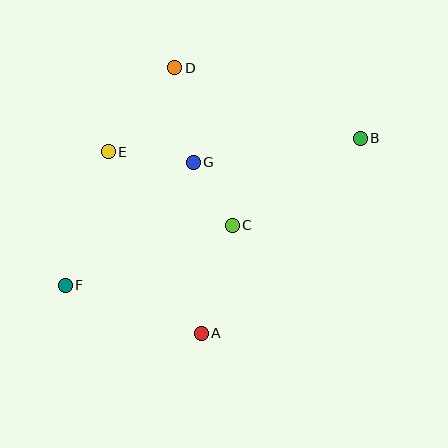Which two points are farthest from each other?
Points B and F are farthest from each other.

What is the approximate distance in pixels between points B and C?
The distance between B and C is approximately 155 pixels.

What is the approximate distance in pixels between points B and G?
The distance between B and G is approximately 168 pixels.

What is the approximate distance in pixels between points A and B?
The distance between A and B is approximately 252 pixels.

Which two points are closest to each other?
Points C and G are closest to each other.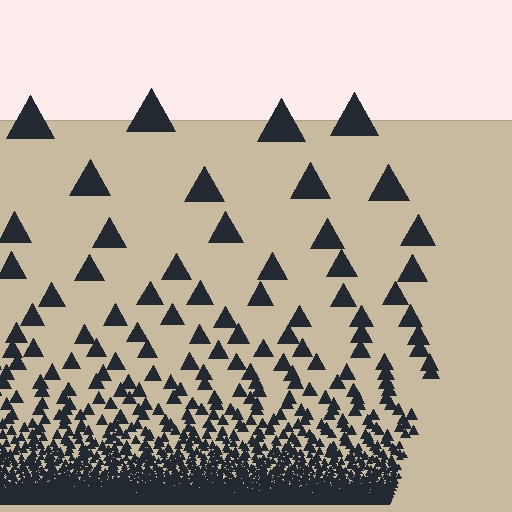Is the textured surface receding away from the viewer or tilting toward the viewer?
The surface appears to tilt toward the viewer. Texture elements get larger and sparser toward the top.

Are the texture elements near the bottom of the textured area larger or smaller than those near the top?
Smaller. The gradient is inverted — elements near the bottom are smaller and denser.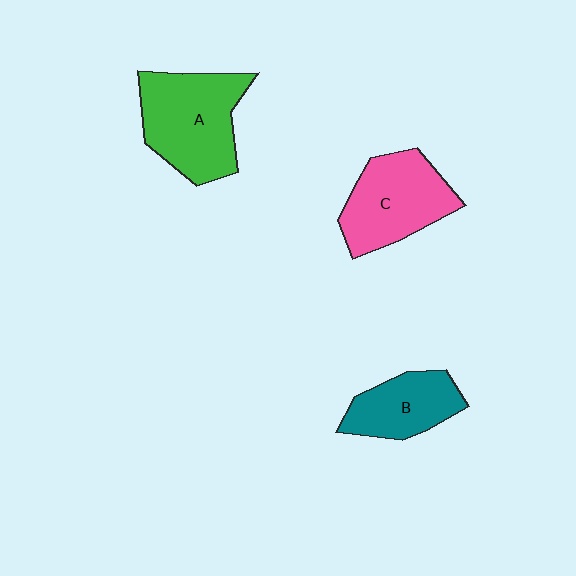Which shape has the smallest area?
Shape B (teal).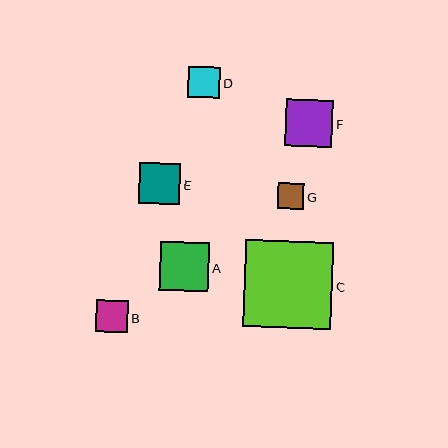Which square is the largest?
Square C is the largest with a size of approximately 88 pixels.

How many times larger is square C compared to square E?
Square C is approximately 2.2 times the size of square E.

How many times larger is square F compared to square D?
Square F is approximately 1.5 times the size of square D.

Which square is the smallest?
Square G is the smallest with a size of approximately 26 pixels.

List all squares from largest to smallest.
From largest to smallest: C, A, F, E, B, D, G.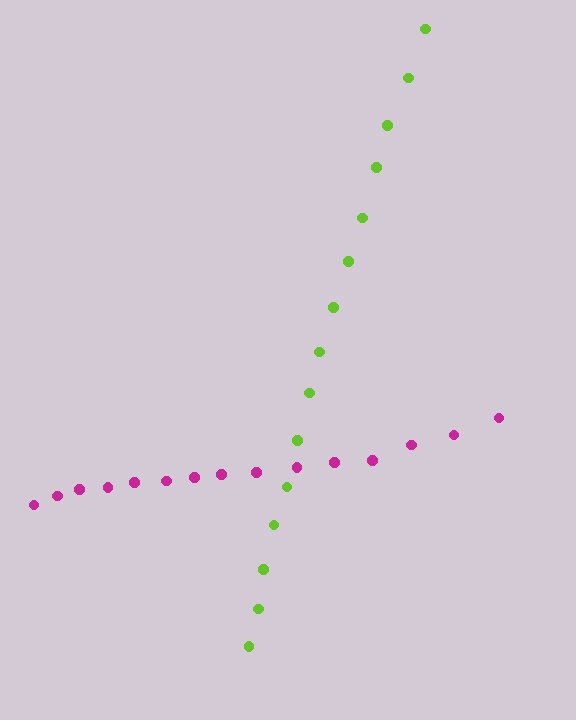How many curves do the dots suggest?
There are 2 distinct paths.